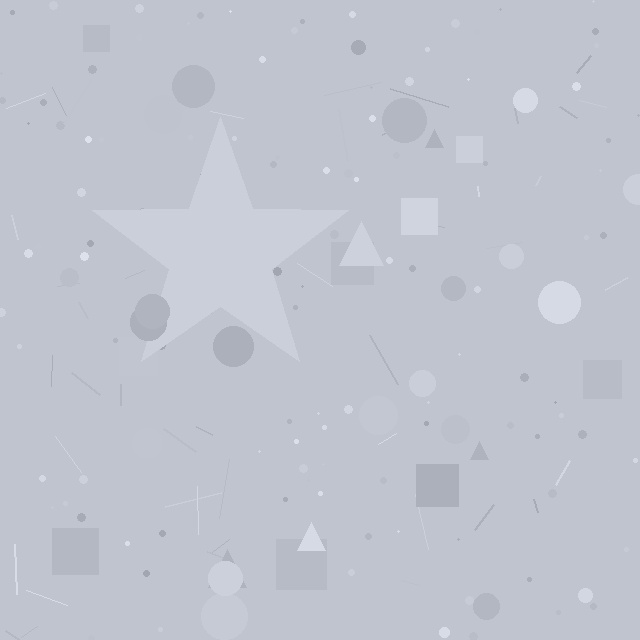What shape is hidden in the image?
A star is hidden in the image.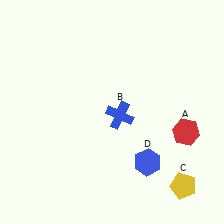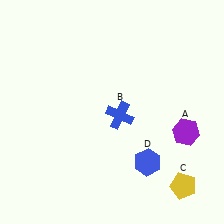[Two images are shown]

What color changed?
The hexagon (A) changed from red in Image 1 to purple in Image 2.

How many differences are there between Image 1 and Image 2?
There is 1 difference between the two images.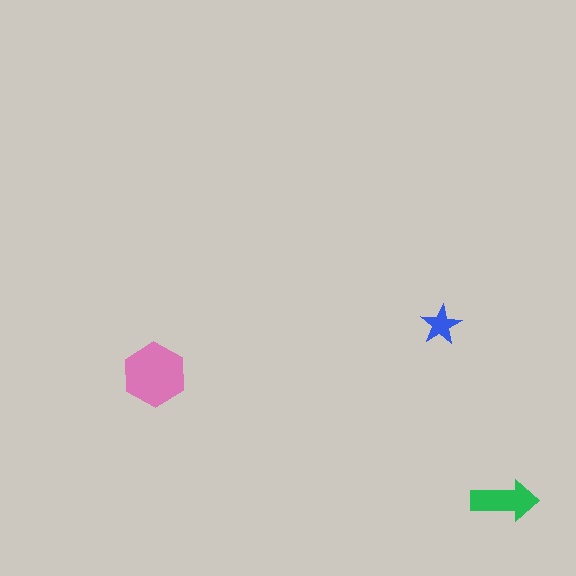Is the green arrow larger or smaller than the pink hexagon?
Smaller.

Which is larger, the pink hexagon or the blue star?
The pink hexagon.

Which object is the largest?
The pink hexagon.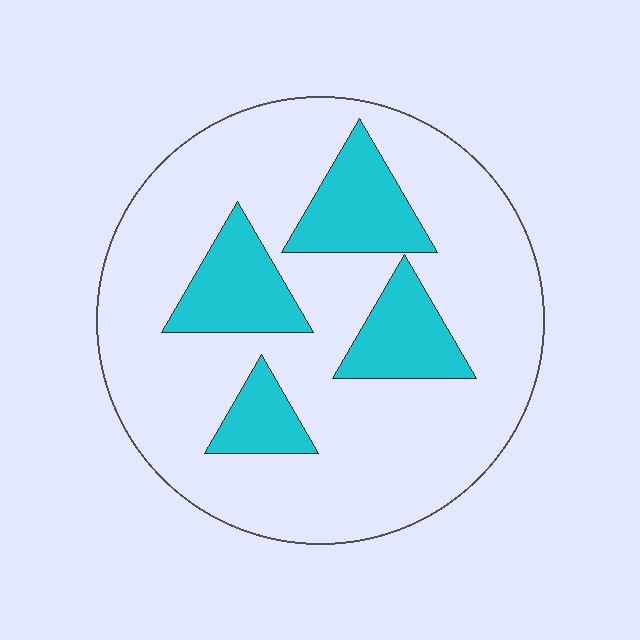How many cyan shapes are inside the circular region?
4.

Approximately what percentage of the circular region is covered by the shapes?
Approximately 25%.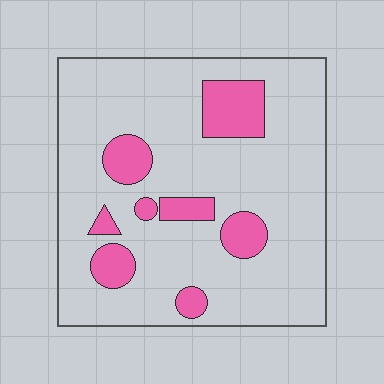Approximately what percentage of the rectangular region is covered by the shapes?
Approximately 15%.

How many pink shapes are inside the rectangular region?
8.